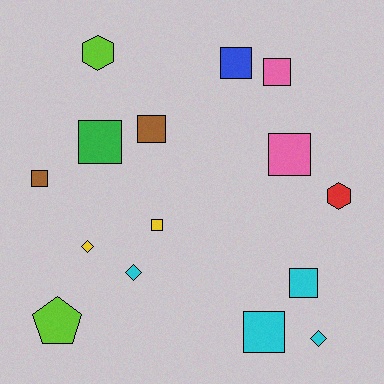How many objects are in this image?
There are 15 objects.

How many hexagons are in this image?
There are 2 hexagons.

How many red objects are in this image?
There is 1 red object.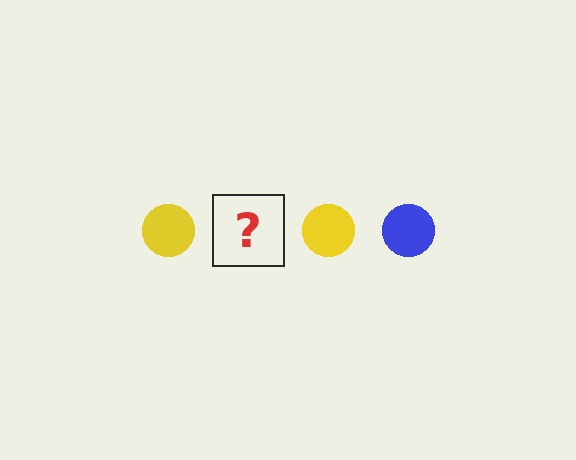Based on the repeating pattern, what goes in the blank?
The blank should be a blue circle.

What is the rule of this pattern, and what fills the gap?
The rule is that the pattern cycles through yellow, blue circles. The gap should be filled with a blue circle.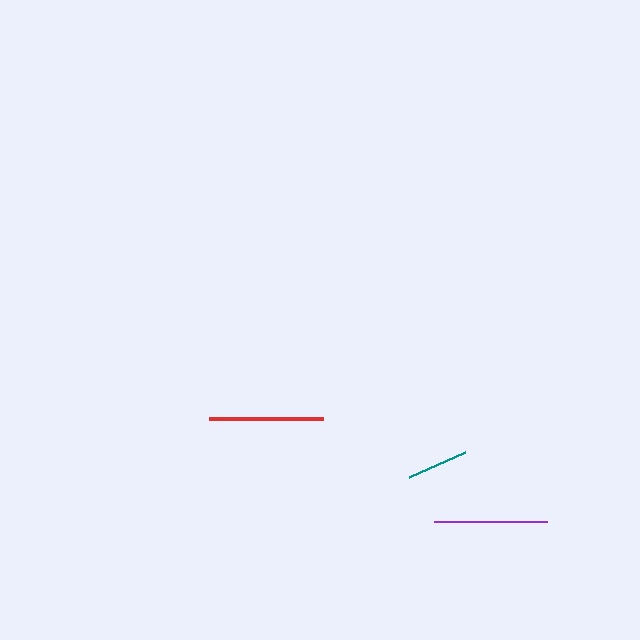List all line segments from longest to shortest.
From longest to shortest: red, purple, teal.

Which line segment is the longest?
The red line is the longest at approximately 114 pixels.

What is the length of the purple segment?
The purple segment is approximately 112 pixels long.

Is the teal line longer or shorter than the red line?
The red line is longer than the teal line.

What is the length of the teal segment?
The teal segment is approximately 61 pixels long.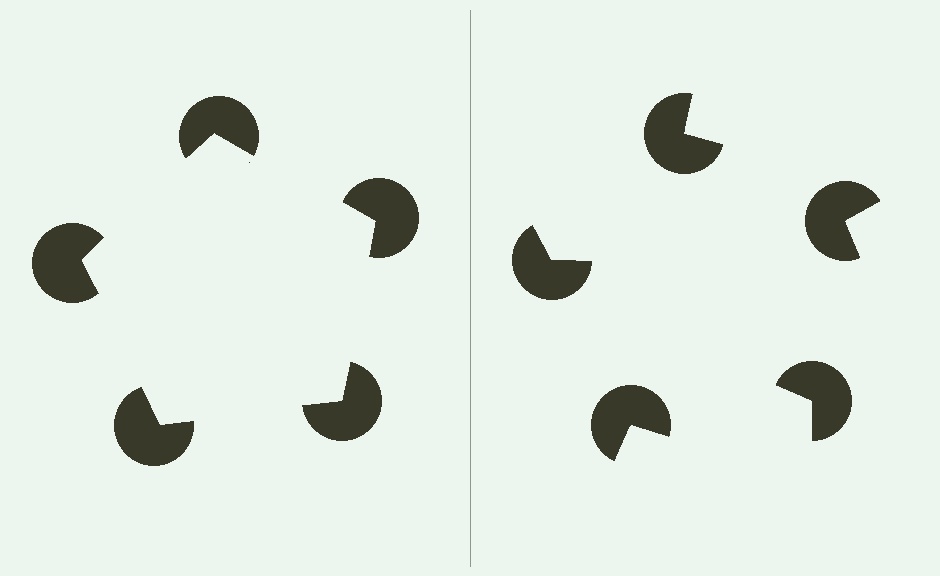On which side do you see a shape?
An illusory pentagon appears on the left side. On the right side the wedge cuts are rotated, so no coherent shape forms.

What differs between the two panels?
The pac-man discs are positioned identically on both sides; only the wedge orientations differ. On the left they align to a pentagon; on the right they are misaligned.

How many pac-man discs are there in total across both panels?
10 — 5 on each side.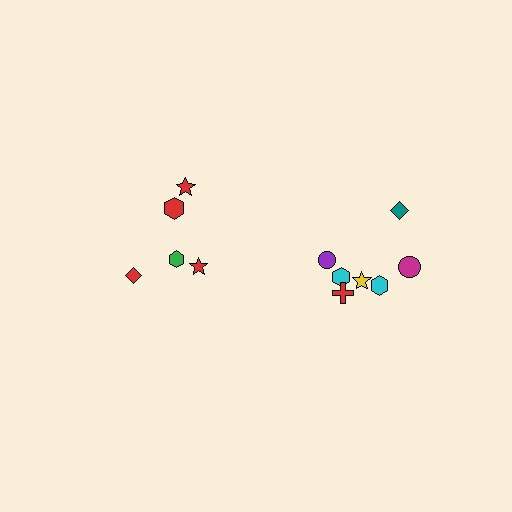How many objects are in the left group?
There are 5 objects.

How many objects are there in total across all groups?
There are 12 objects.